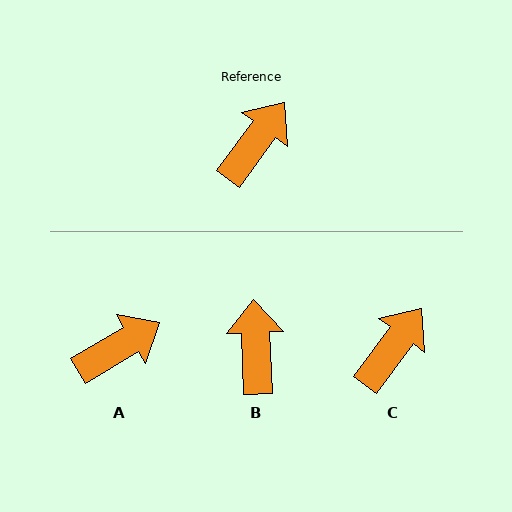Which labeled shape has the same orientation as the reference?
C.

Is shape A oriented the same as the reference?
No, it is off by about 23 degrees.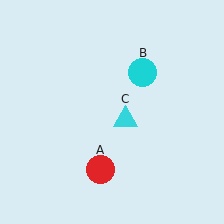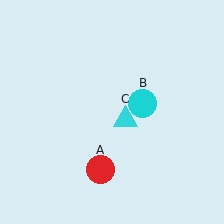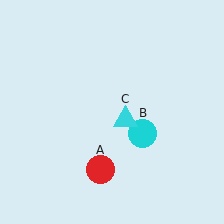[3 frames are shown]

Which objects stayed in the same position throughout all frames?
Red circle (object A) and cyan triangle (object C) remained stationary.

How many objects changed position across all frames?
1 object changed position: cyan circle (object B).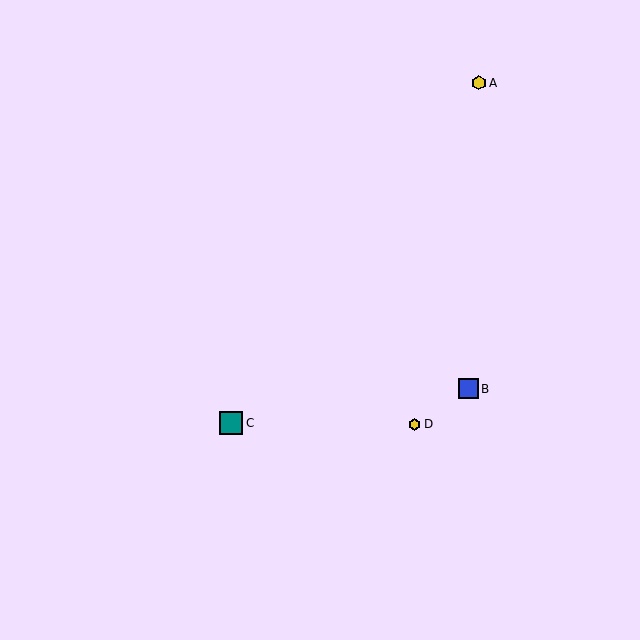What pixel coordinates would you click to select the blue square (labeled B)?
Click at (468, 389) to select the blue square B.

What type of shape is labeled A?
Shape A is a yellow hexagon.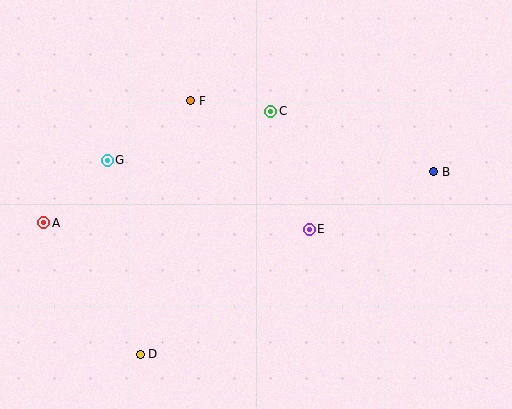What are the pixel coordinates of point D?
Point D is at (140, 354).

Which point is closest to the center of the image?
Point E at (309, 229) is closest to the center.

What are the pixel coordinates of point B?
Point B is at (434, 172).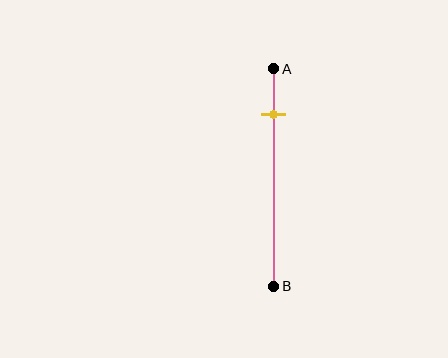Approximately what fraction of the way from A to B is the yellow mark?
The yellow mark is approximately 20% of the way from A to B.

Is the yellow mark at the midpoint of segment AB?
No, the mark is at about 20% from A, not at the 50% midpoint.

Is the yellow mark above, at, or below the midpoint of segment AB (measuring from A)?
The yellow mark is above the midpoint of segment AB.